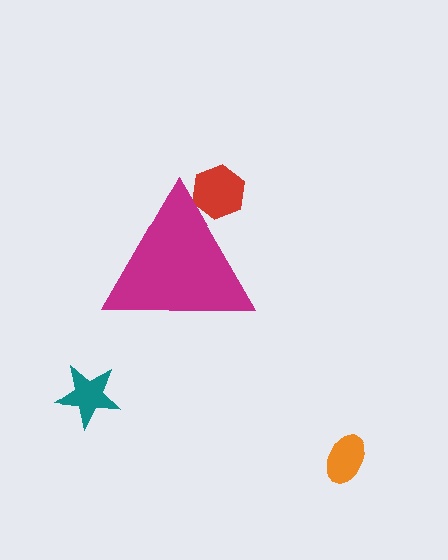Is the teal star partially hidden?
No, the teal star is fully visible.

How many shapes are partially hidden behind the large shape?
1 shape is partially hidden.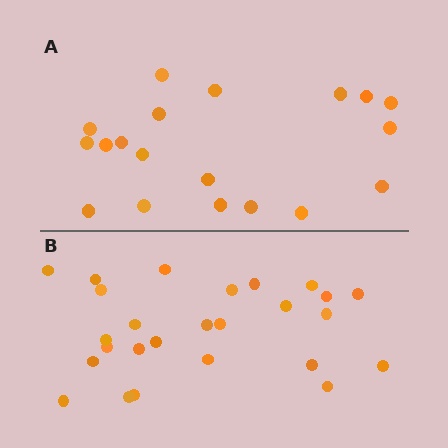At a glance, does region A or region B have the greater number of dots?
Region B (the bottom region) has more dots.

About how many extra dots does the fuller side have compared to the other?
Region B has roughly 8 or so more dots than region A.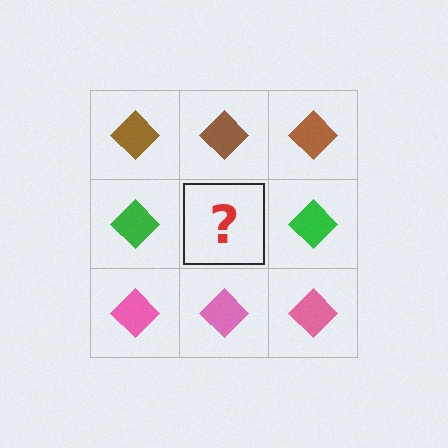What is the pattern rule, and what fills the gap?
The rule is that each row has a consistent color. The gap should be filled with a green diamond.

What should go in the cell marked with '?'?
The missing cell should contain a green diamond.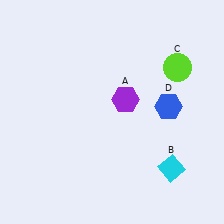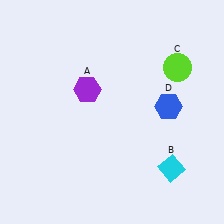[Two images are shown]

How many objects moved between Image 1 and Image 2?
1 object moved between the two images.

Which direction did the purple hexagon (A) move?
The purple hexagon (A) moved left.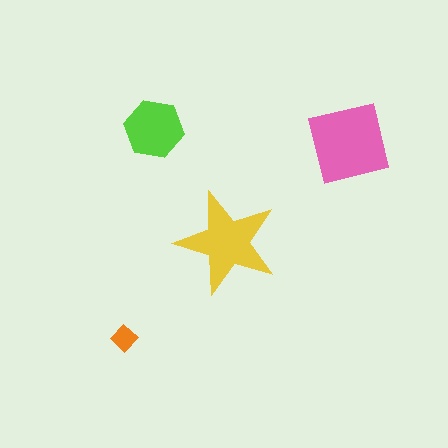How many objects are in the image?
There are 4 objects in the image.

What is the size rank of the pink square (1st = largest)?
1st.